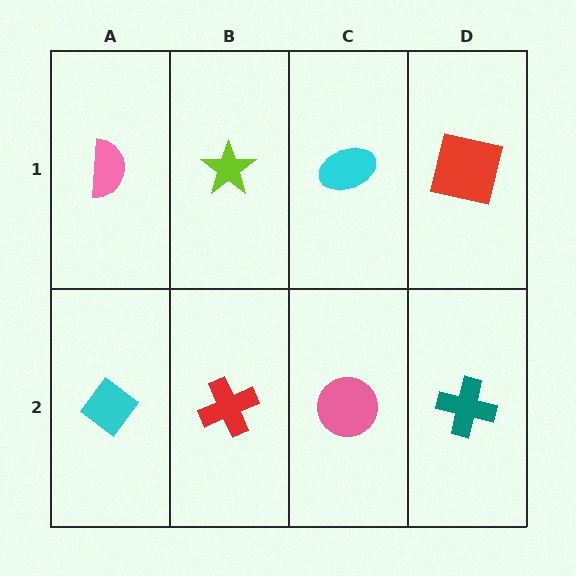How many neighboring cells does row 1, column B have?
3.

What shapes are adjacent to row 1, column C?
A pink circle (row 2, column C), a lime star (row 1, column B), a red square (row 1, column D).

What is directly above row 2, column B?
A lime star.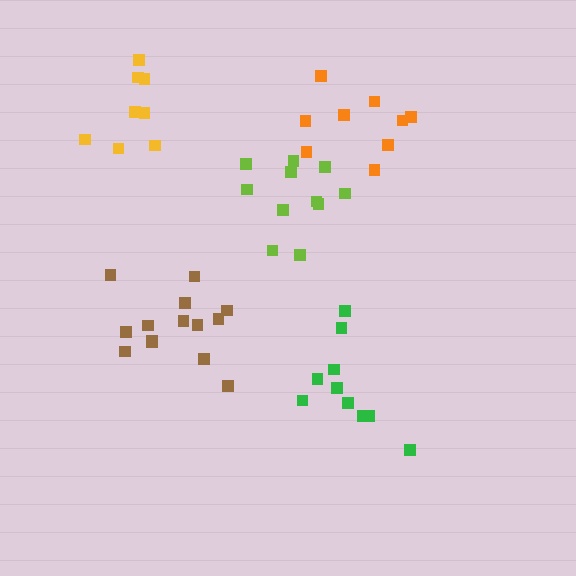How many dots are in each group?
Group 1: 11 dots, Group 2: 8 dots, Group 3: 10 dots, Group 4: 9 dots, Group 5: 14 dots (52 total).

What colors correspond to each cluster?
The clusters are colored: lime, yellow, green, orange, brown.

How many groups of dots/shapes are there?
There are 5 groups.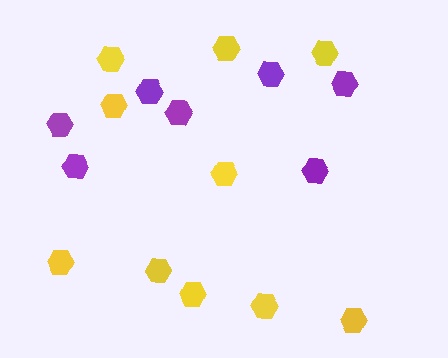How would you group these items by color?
There are 2 groups: one group of yellow hexagons (10) and one group of purple hexagons (7).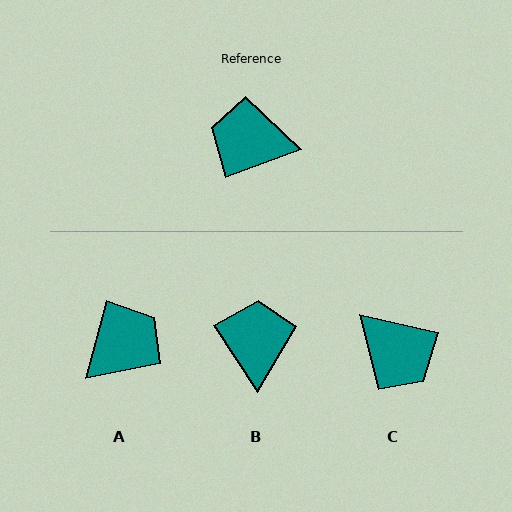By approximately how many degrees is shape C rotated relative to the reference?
Approximately 147 degrees counter-clockwise.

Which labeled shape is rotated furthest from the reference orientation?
C, about 147 degrees away.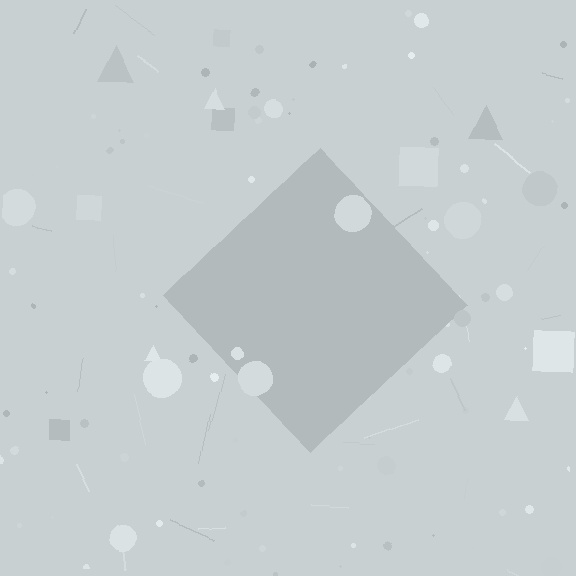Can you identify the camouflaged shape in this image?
The camouflaged shape is a diamond.